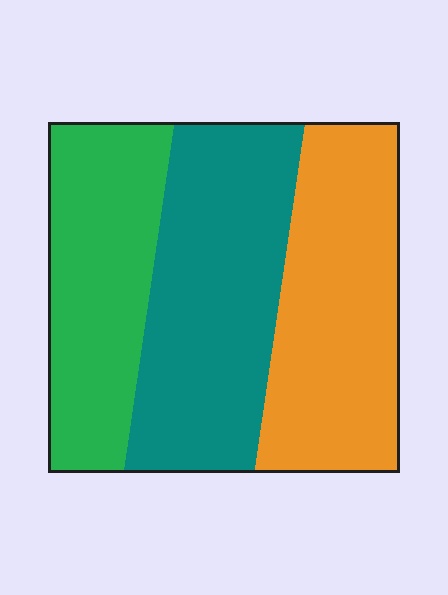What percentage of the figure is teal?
Teal covers around 35% of the figure.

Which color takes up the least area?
Green, at roughly 30%.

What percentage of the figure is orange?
Orange takes up about one third (1/3) of the figure.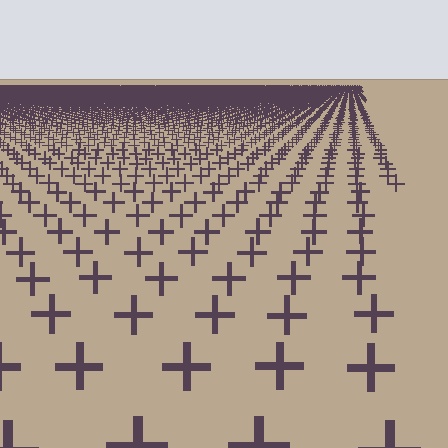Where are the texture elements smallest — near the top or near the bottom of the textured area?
Near the top.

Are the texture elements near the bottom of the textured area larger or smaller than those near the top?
Larger. Near the bottom, elements are closer to the viewer and appear at a bigger on-screen size.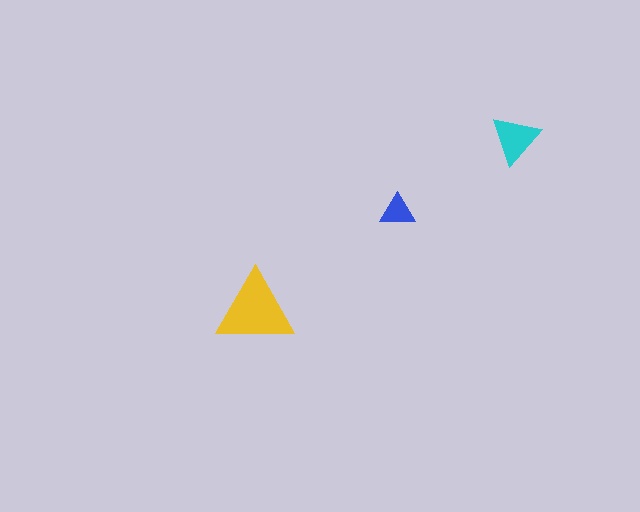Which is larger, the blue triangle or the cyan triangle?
The cyan one.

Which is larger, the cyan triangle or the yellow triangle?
The yellow one.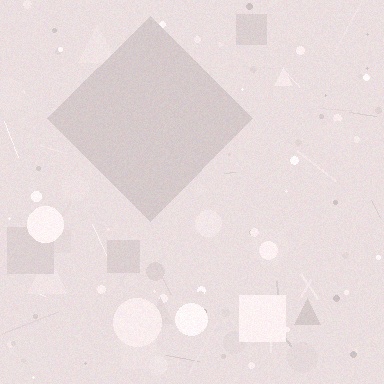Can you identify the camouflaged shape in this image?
The camouflaged shape is a diamond.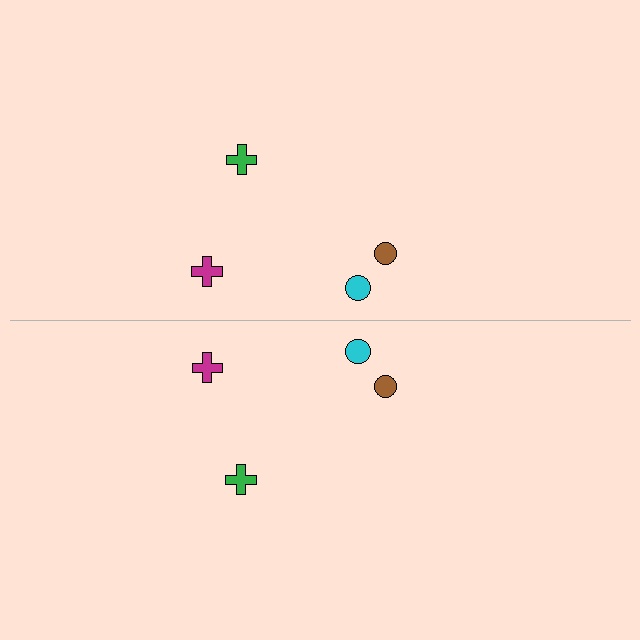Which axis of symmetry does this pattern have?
The pattern has a horizontal axis of symmetry running through the center of the image.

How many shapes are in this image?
There are 8 shapes in this image.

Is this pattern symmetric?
Yes, this pattern has bilateral (reflection) symmetry.